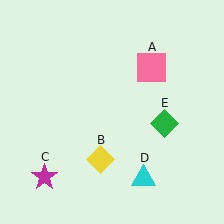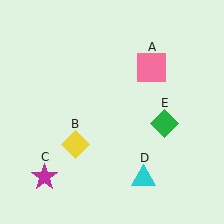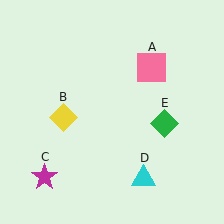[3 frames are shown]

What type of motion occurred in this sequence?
The yellow diamond (object B) rotated clockwise around the center of the scene.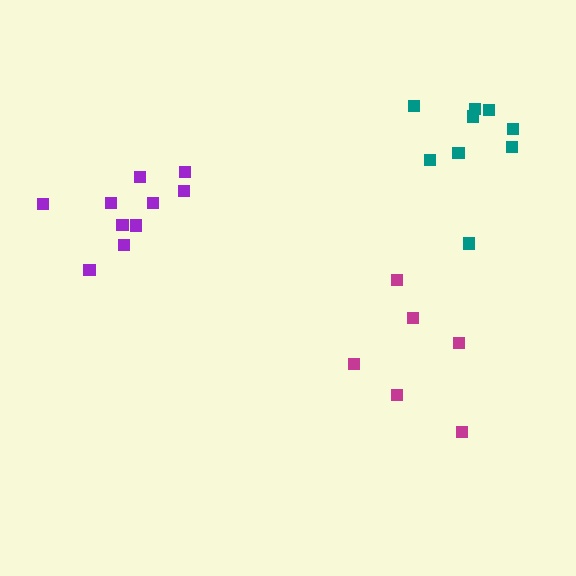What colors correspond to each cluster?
The clusters are colored: teal, magenta, purple.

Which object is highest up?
The teal cluster is topmost.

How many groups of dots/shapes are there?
There are 3 groups.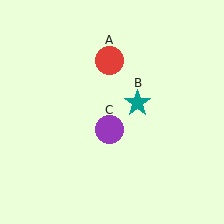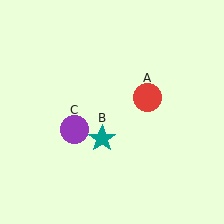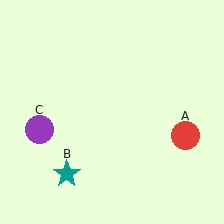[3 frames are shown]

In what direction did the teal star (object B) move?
The teal star (object B) moved down and to the left.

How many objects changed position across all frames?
3 objects changed position: red circle (object A), teal star (object B), purple circle (object C).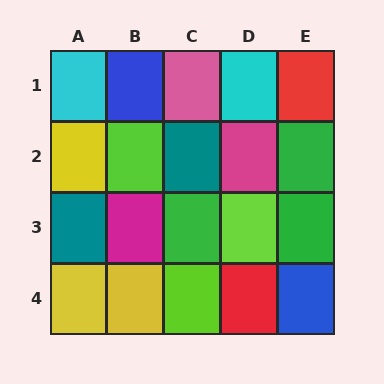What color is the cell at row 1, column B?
Blue.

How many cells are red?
2 cells are red.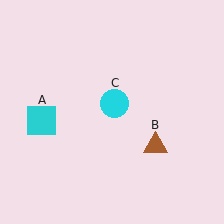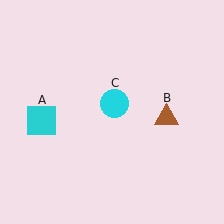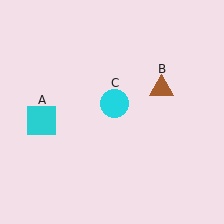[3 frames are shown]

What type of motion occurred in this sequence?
The brown triangle (object B) rotated counterclockwise around the center of the scene.